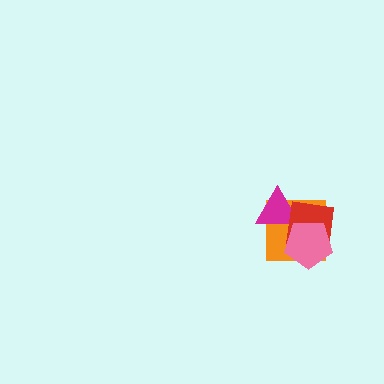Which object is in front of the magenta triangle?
The red square is in front of the magenta triangle.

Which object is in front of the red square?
The pink pentagon is in front of the red square.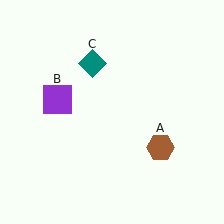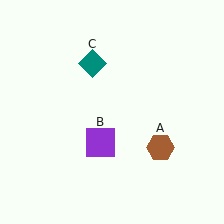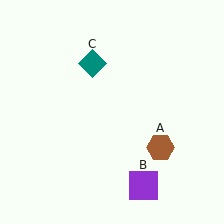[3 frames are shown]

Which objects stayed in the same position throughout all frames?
Brown hexagon (object A) and teal diamond (object C) remained stationary.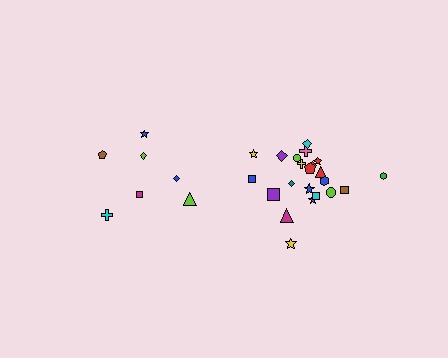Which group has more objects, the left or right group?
The right group.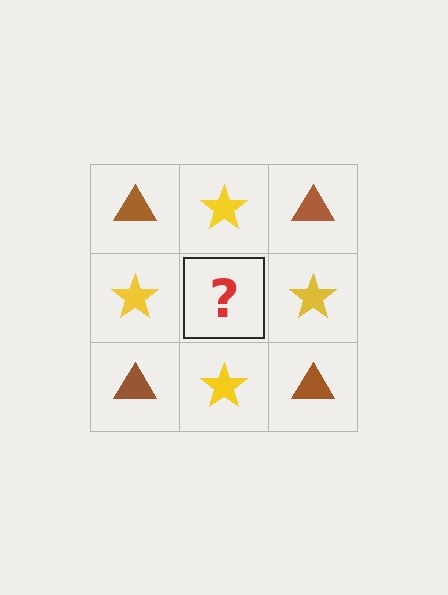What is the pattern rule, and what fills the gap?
The rule is that it alternates brown triangle and yellow star in a checkerboard pattern. The gap should be filled with a brown triangle.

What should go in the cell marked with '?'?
The missing cell should contain a brown triangle.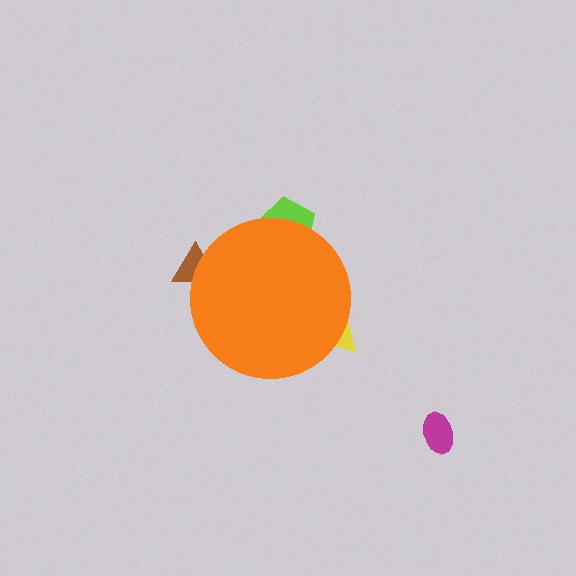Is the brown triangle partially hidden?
Yes, the brown triangle is partially hidden behind the orange circle.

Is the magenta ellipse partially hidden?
No, the magenta ellipse is fully visible.